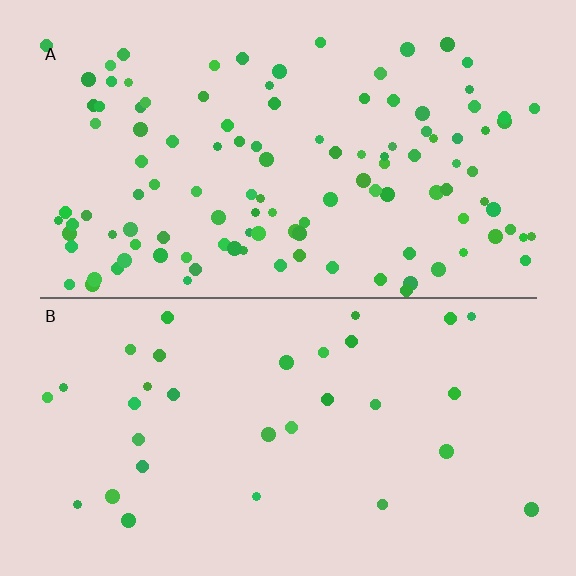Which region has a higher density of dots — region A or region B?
A (the top).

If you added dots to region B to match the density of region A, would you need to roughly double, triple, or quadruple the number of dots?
Approximately quadruple.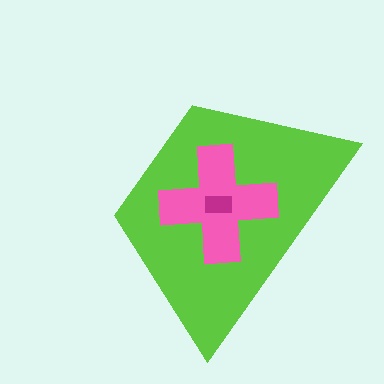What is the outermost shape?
The lime trapezoid.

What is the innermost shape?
The magenta rectangle.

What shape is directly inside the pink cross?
The magenta rectangle.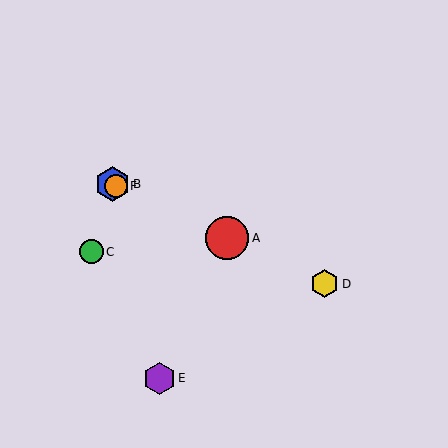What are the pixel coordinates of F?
Object F is at (116, 186).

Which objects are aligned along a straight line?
Objects A, B, D, F are aligned along a straight line.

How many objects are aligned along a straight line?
4 objects (A, B, D, F) are aligned along a straight line.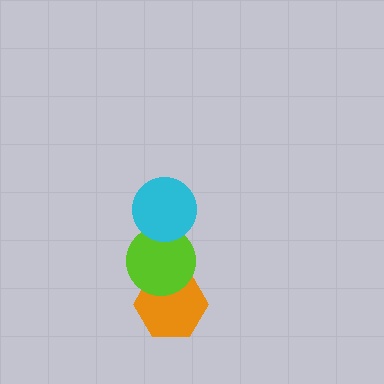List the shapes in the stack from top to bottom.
From top to bottom: the cyan circle, the lime circle, the orange hexagon.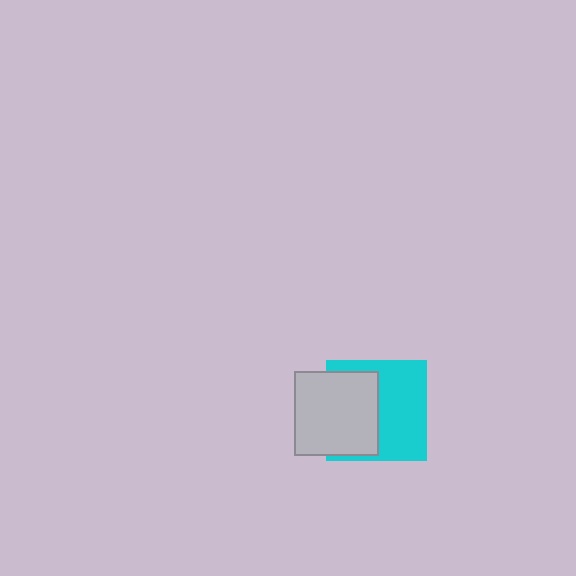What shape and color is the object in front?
The object in front is a light gray square.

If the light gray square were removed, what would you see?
You would see the complete cyan square.